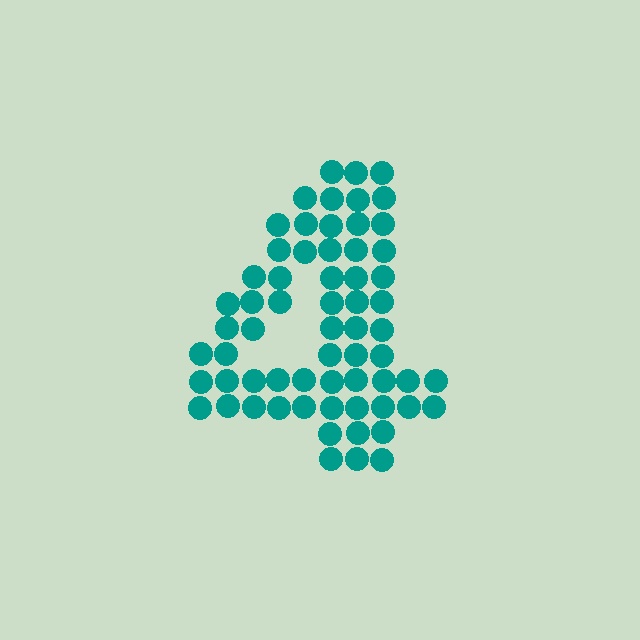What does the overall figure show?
The overall figure shows the digit 4.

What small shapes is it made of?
It is made of small circles.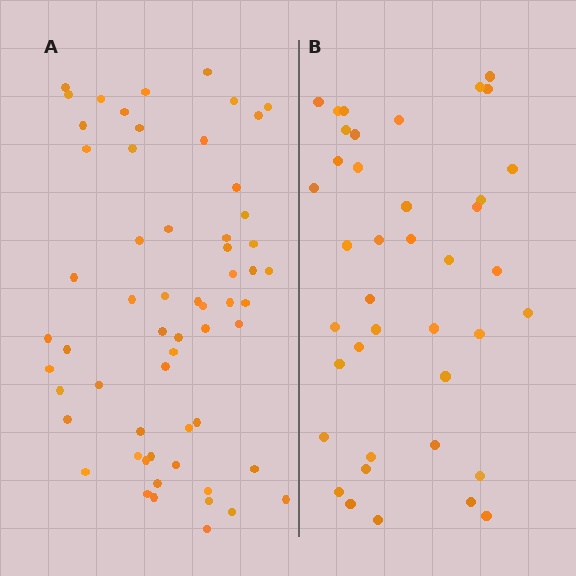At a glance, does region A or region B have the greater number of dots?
Region A (the left region) has more dots.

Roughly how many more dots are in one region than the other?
Region A has approximately 20 more dots than region B.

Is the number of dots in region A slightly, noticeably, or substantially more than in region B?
Region A has substantially more. The ratio is roughly 1.5 to 1.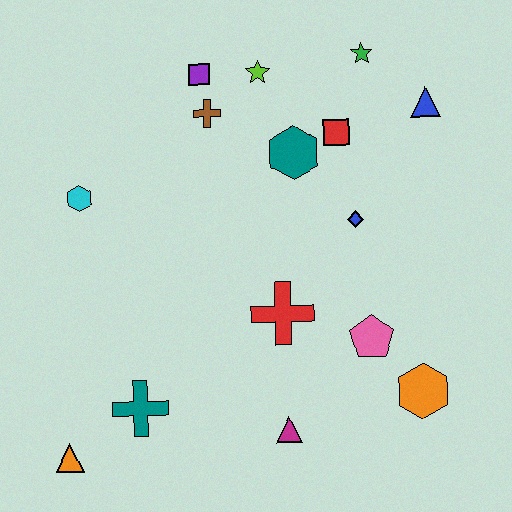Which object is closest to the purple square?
The brown cross is closest to the purple square.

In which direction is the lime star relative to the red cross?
The lime star is above the red cross.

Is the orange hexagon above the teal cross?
Yes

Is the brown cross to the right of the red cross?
No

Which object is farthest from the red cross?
The green star is farthest from the red cross.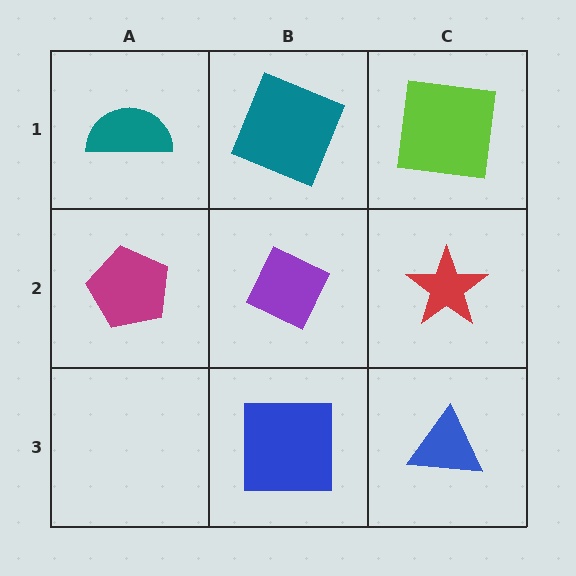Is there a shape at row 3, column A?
No, that cell is empty.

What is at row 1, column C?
A lime square.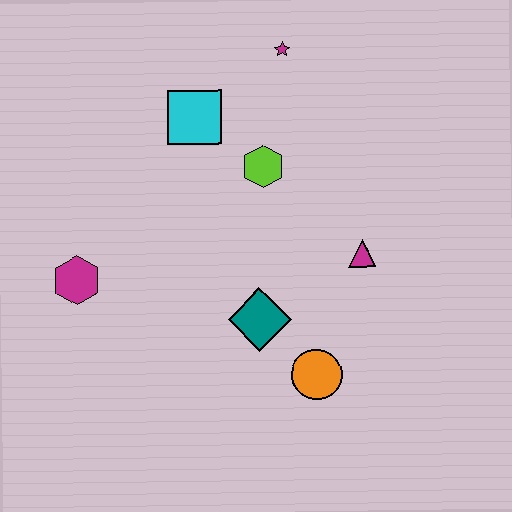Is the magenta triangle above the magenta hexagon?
Yes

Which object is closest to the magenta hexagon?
The teal diamond is closest to the magenta hexagon.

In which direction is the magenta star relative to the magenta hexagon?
The magenta star is above the magenta hexagon.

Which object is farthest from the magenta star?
The orange circle is farthest from the magenta star.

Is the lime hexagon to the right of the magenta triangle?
No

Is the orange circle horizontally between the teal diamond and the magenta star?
No